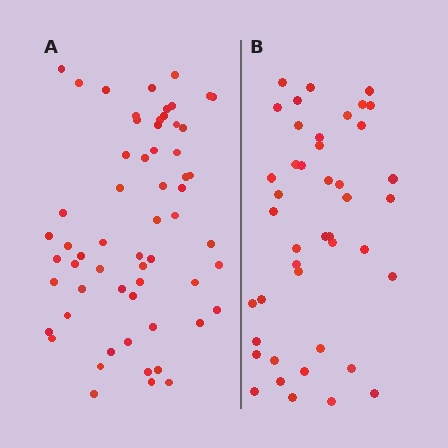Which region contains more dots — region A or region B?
Region A (the left region) has more dots.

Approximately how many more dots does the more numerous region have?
Region A has approximately 15 more dots than region B.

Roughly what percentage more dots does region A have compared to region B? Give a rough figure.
About 40% more.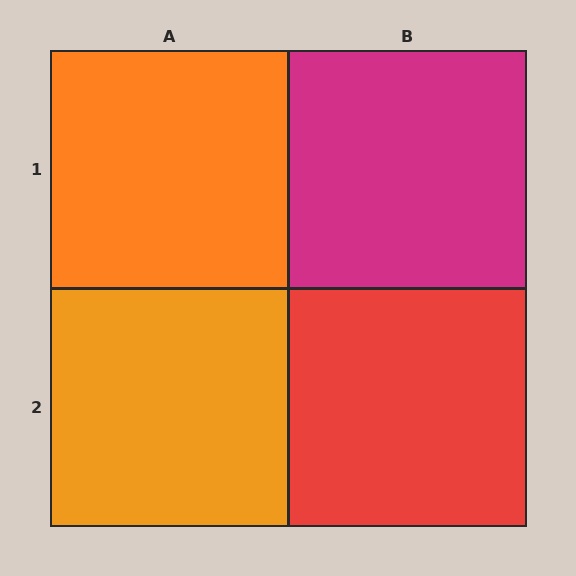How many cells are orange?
2 cells are orange.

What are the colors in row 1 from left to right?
Orange, magenta.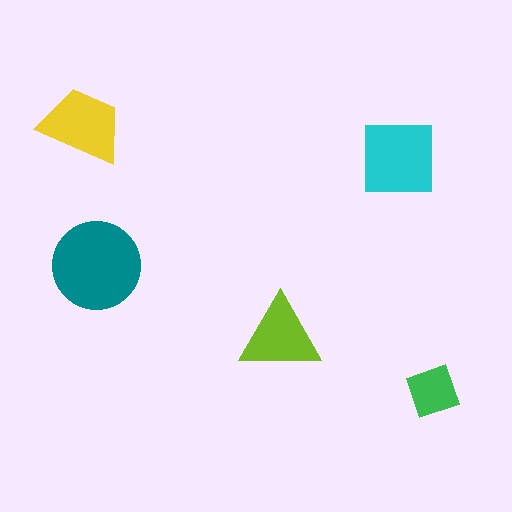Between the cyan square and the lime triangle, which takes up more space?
The cyan square.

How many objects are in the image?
There are 5 objects in the image.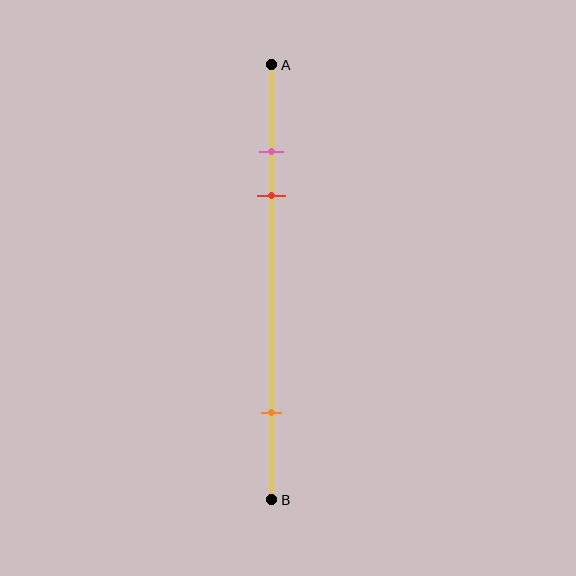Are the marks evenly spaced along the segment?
No, the marks are not evenly spaced.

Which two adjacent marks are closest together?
The pink and red marks are the closest adjacent pair.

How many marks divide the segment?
There are 3 marks dividing the segment.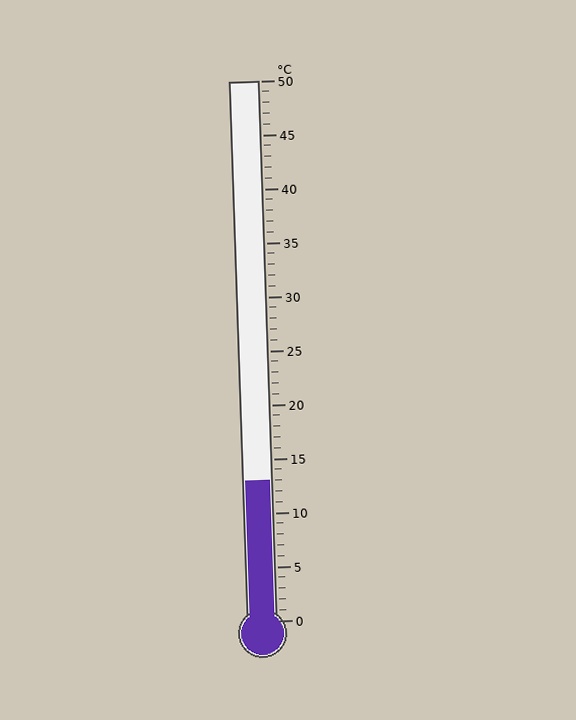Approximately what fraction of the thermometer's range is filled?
The thermometer is filled to approximately 25% of its range.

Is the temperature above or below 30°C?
The temperature is below 30°C.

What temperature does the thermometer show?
The thermometer shows approximately 13°C.